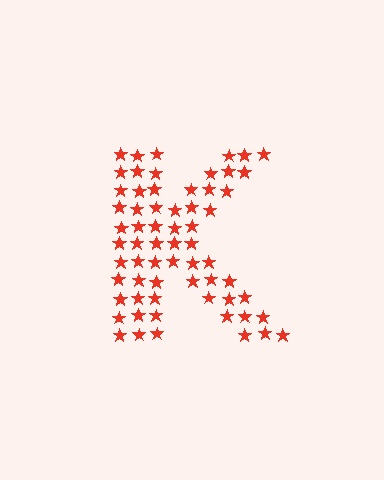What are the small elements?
The small elements are stars.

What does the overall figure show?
The overall figure shows the letter K.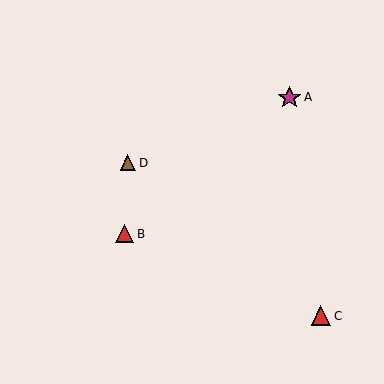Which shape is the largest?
The magenta star (labeled A) is the largest.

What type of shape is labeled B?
Shape B is a red triangle.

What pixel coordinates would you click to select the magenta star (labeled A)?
Click at (289, 97) to select the magenta star A.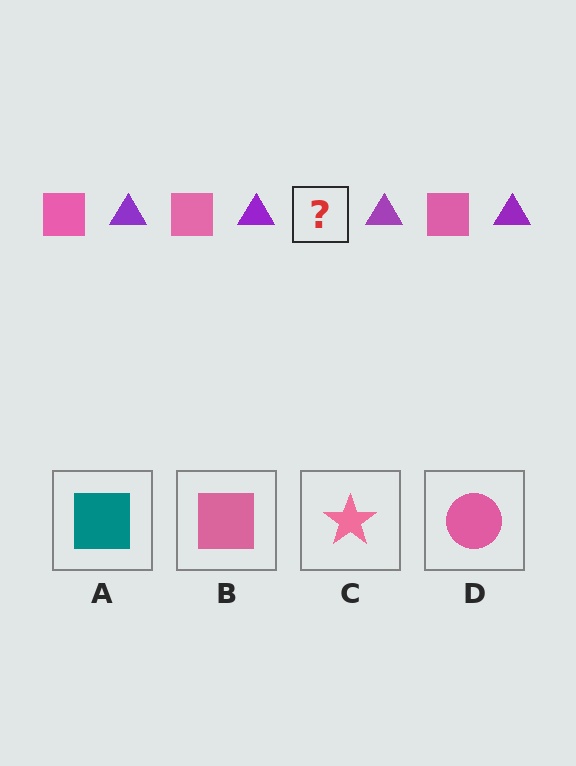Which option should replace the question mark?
Option B.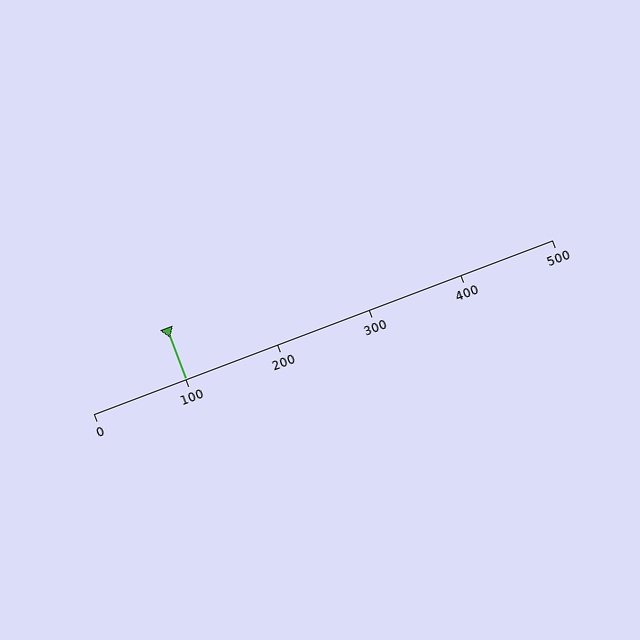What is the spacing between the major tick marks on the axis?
The major ticks are spaced 100 apart.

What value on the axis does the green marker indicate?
The marker indicates approximately 100.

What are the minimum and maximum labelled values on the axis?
The axis runs from 0 to 500.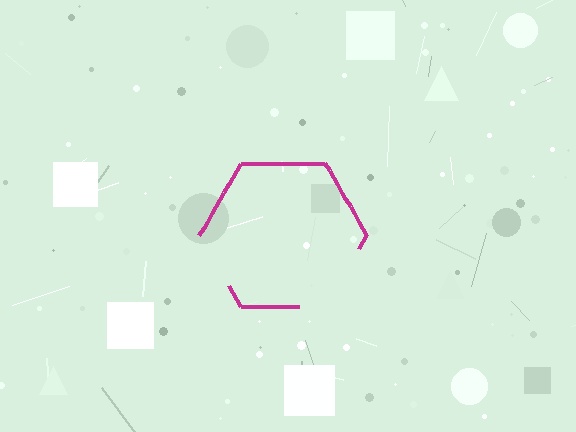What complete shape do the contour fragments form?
The contour fragments form a hexagon.